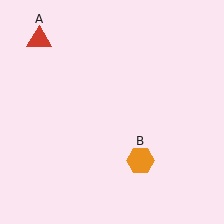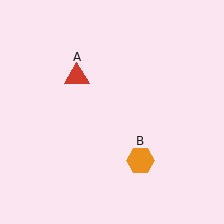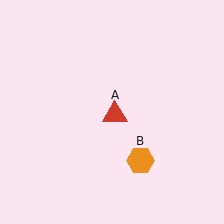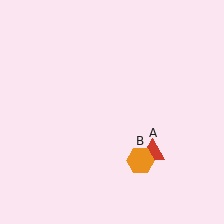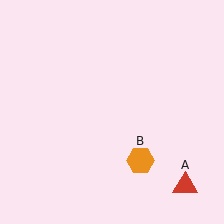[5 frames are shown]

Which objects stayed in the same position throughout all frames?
Orange hexagon (object B) remained stationary.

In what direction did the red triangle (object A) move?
The red triangle (object A) moved down and to the right.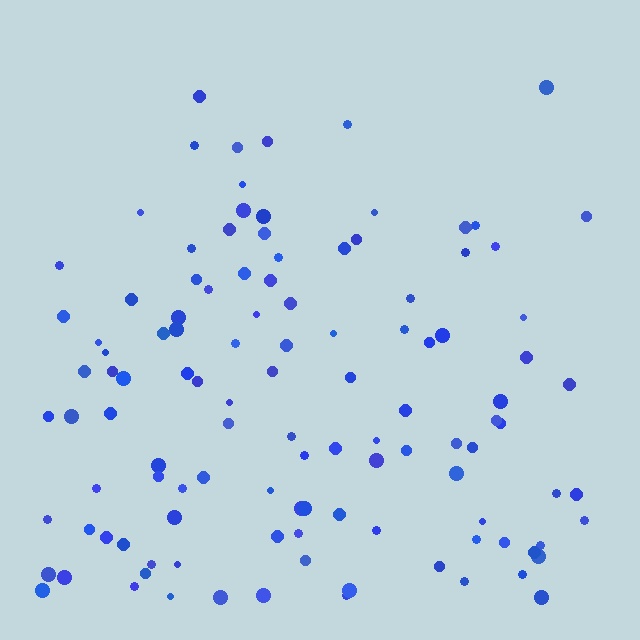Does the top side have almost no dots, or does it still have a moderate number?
Still a moderate number, just noticeably fewer than the bottom.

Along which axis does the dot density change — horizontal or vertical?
Vertical.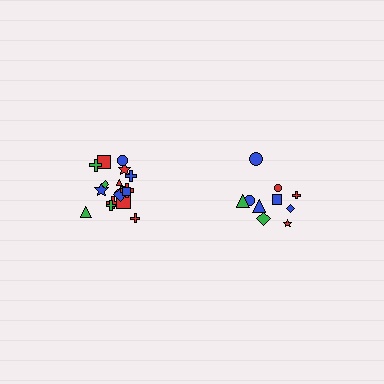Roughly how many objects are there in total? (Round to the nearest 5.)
Roughly 30 objects in total.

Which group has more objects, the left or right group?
The left group.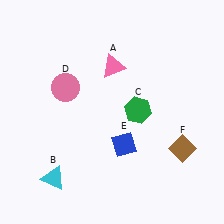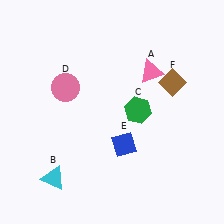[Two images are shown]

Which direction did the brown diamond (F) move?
The brown diamond (F) moved up.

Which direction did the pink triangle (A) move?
The pink triangle (A) moved right.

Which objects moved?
The objects that moved are: the pink triangle (A), the brown diamond (F).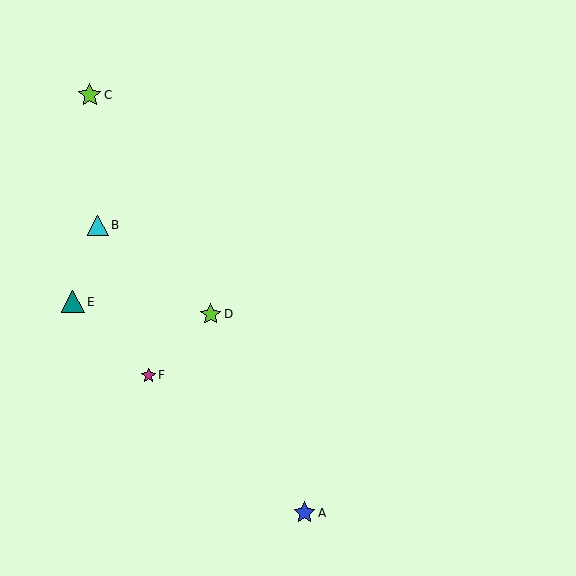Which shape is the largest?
The lime star (labeled C) is the largest.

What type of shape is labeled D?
Shape D is a lime star.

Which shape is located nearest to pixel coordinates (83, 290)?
The teal triangle (labeled E) at (73, 302) is nearest to that location.